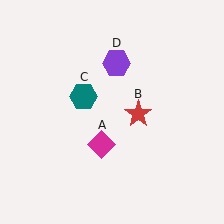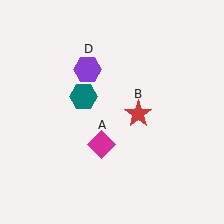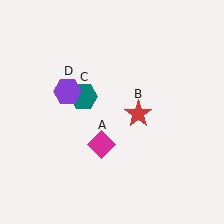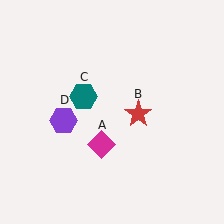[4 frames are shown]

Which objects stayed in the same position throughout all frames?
Magenta diamond (object A) and red star (object B) and teal hexagon (object C) remained stationary.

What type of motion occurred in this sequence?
The purple hexagon (object D) rotated counterclockwise around the center of the scene.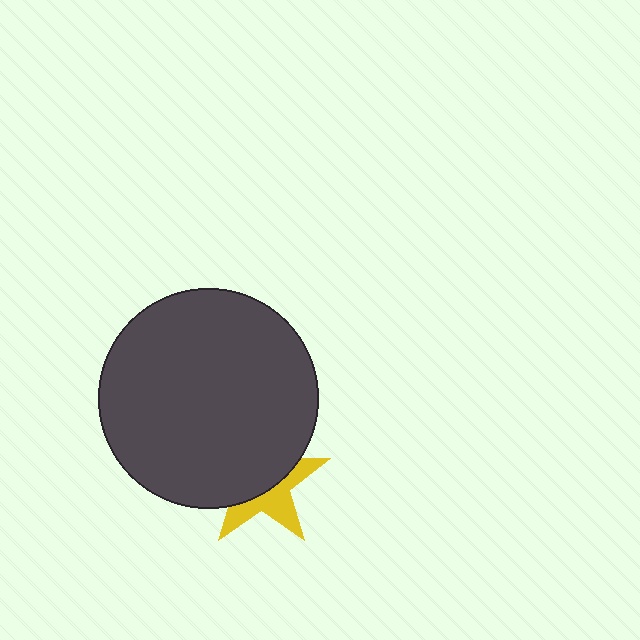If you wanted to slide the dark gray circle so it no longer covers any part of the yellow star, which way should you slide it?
Slide it up — that is the most direct way to separate the two shapes.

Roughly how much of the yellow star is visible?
A small part of it is visible (roughly 42%).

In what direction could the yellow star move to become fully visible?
The yellow star could move down. That would shift it out from behind the dark gray circle entirely.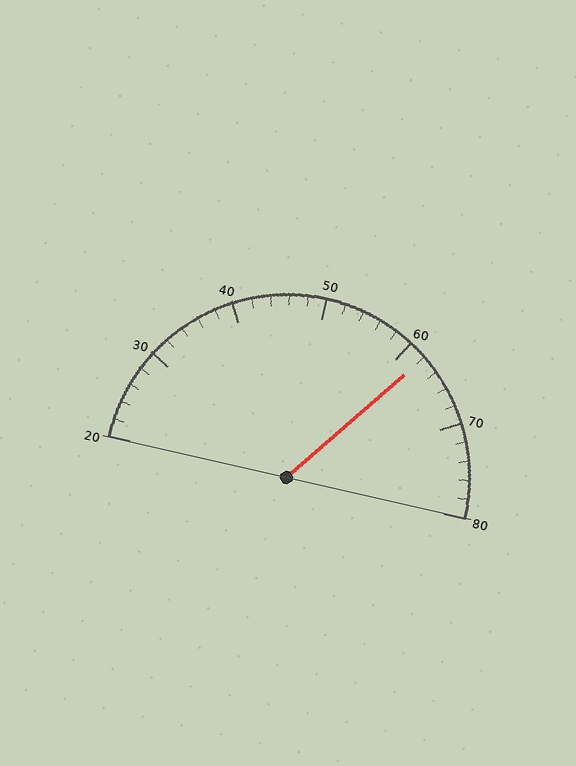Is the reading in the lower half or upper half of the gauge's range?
The reading is in the upper half of the range (20 to 80).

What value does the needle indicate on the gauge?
The needle indicates approximately 62.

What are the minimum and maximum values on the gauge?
The gauge ranges from 20 to 80.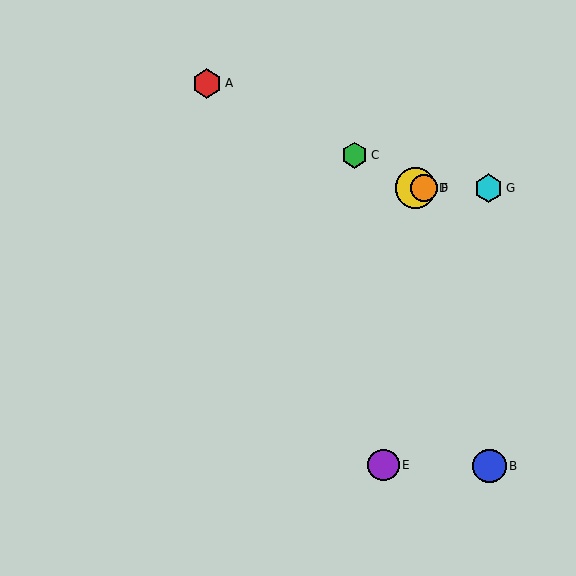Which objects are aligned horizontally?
Objects D, F, G are aligned horizontally.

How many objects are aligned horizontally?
3 objects (D, F, G) are aligned horizontally.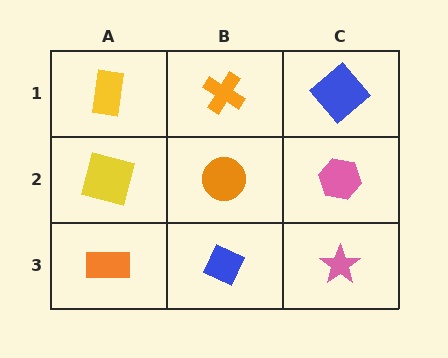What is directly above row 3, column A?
A yellow square.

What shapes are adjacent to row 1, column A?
A yellow square (row 2, column A), an orange cross (row 1, column B).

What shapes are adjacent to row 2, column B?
An orange cross (row 1, column B), a blue diamond (row 3, column B), a yellow square (row 2, column A), a pink hexagon (row 2, column C).